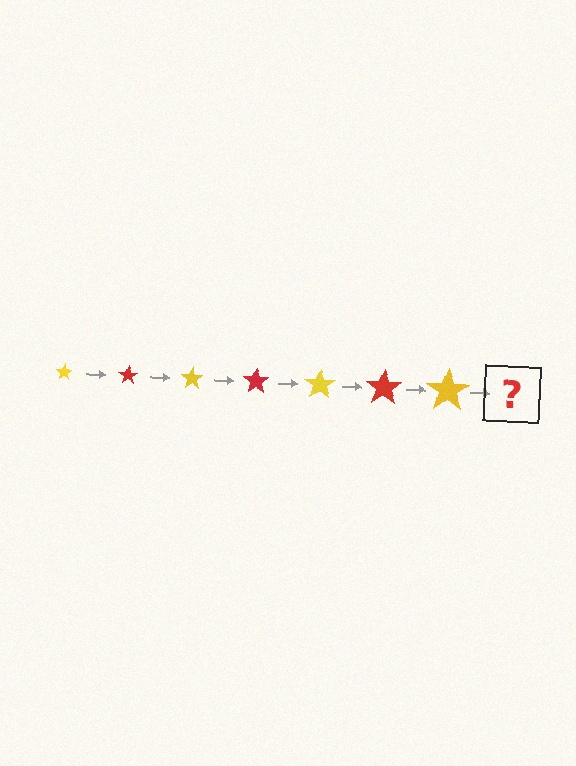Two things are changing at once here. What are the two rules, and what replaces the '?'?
The two rules are that the star grows larger each step and the color cycles through yellow and red. The '?' should be a red star, larger than the previous one.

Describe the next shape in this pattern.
It should be a red star, larger than the previous one.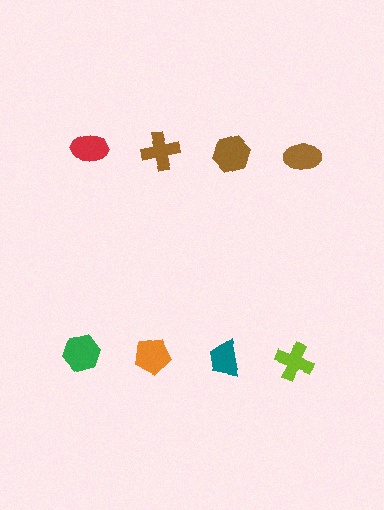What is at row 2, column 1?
A green hexagon.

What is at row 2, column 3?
A teal trapezoid.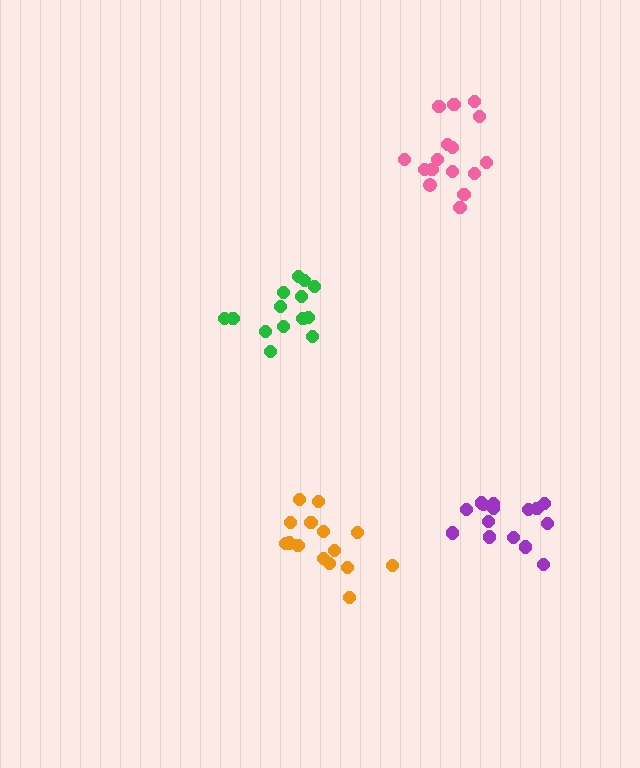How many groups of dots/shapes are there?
There are 4 groups.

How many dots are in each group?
Group 1: 15 dots, Group 2: 16 dots, Group 3: 15 dots, Group 4: 14 dots (60 total).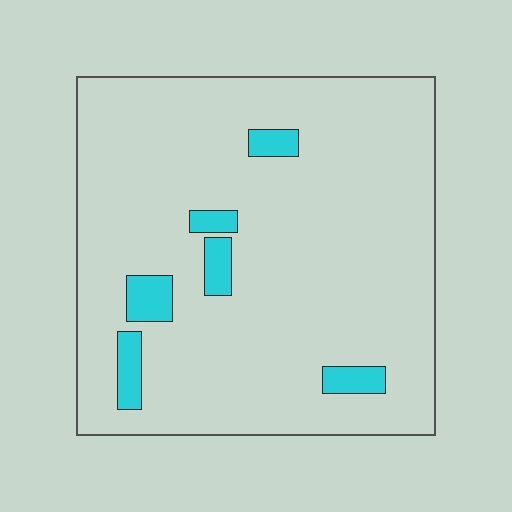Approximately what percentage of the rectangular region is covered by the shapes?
Approximately 10%.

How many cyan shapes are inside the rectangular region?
6.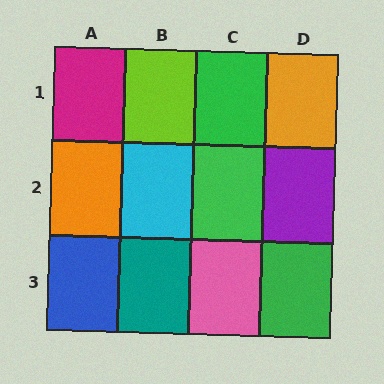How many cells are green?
3 cells are green.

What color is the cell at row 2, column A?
Orange.